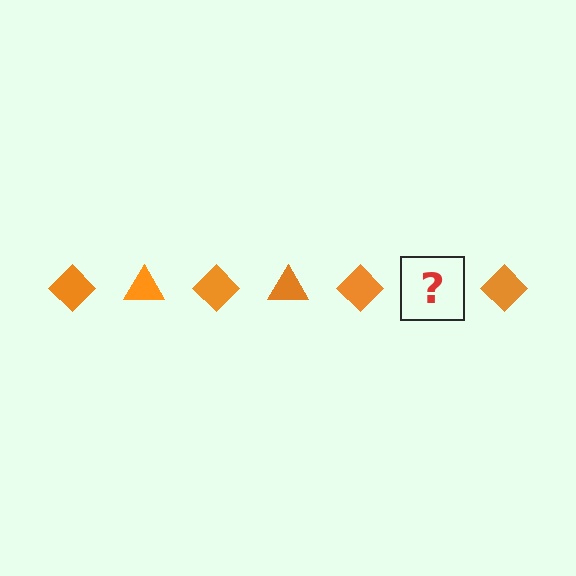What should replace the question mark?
The question mark should be replaced with an orange triangle.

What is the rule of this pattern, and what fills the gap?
The rule is that the pattern cycles through diamond, triangle shapes in orange. The gap should be filled with an orange triangle.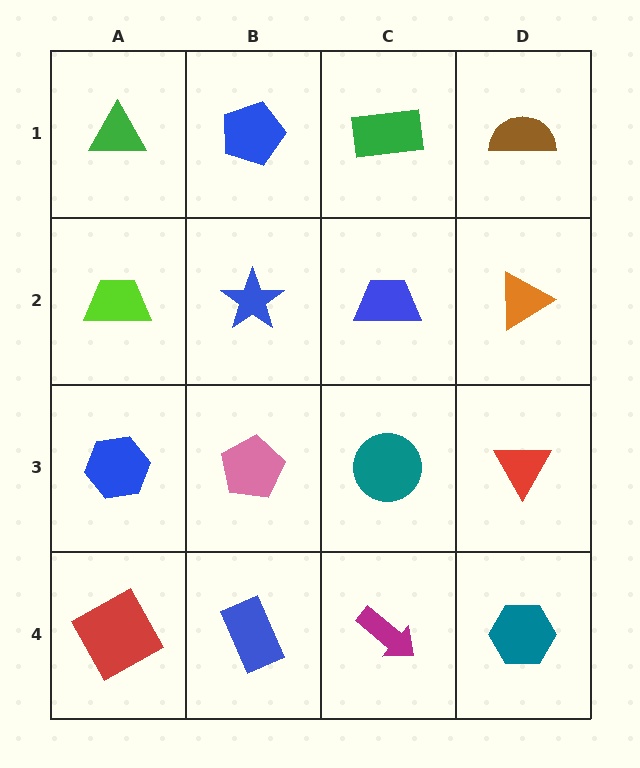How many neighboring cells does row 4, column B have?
3.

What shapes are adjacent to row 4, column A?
A blue hexagon (row 3, column A), a blue rectangle (row 4, column B).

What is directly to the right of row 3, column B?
A teal circle.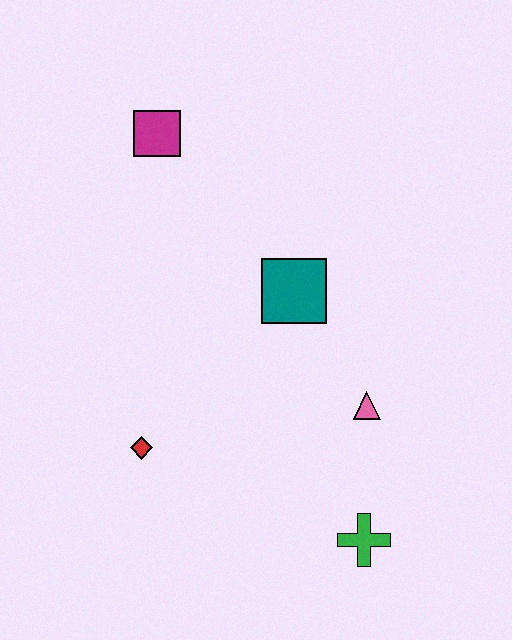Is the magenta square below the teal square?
No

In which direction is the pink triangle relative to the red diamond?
The pink triangle is to the right of the red diamond.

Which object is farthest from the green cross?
The magenta square is farthest from the green cross.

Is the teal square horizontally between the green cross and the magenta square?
Yes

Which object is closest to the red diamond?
The teal square is closest to the red diamond.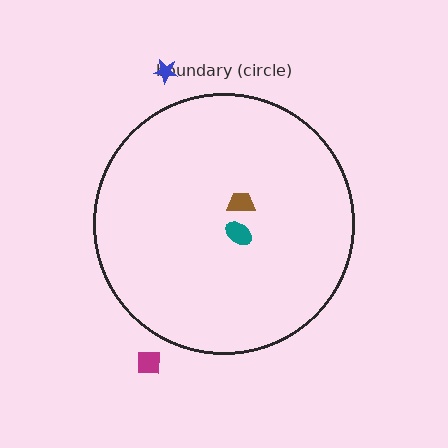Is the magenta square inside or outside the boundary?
Outside.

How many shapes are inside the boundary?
2 inside, 2 outside.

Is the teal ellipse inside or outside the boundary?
Inside.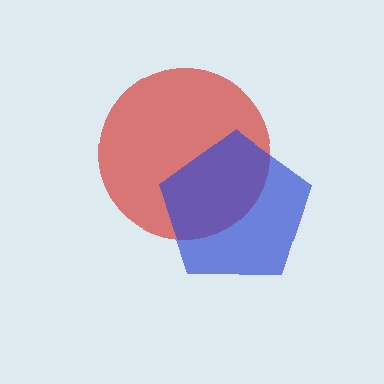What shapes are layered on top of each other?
The layered shapes are: a red circle, a blue pentagon.